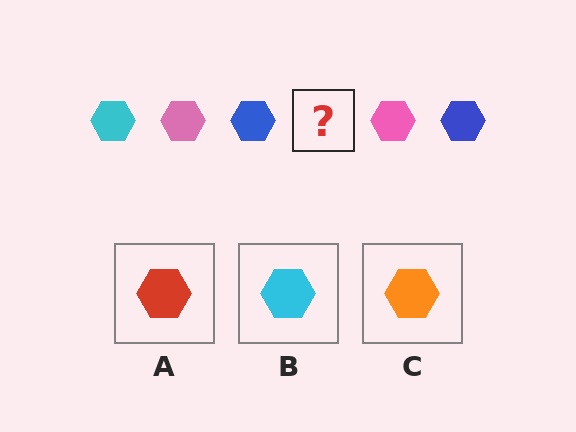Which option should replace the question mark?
Option B.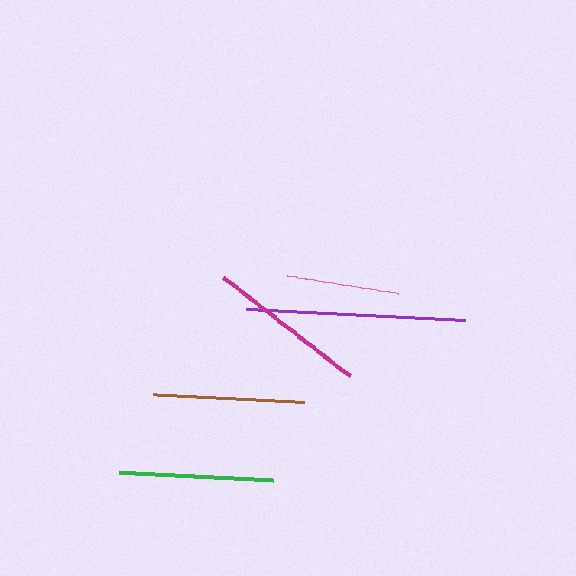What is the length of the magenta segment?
The magenta segment is approximately 160 pixels long.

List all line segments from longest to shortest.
From longest to shortest: purple, magenta, green, brown, pink.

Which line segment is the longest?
The purple line is the longest at approximately 218 pixels.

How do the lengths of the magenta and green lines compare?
The magenta and green lines are approximately the same length.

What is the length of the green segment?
The green segment is approximately 154 pixels long.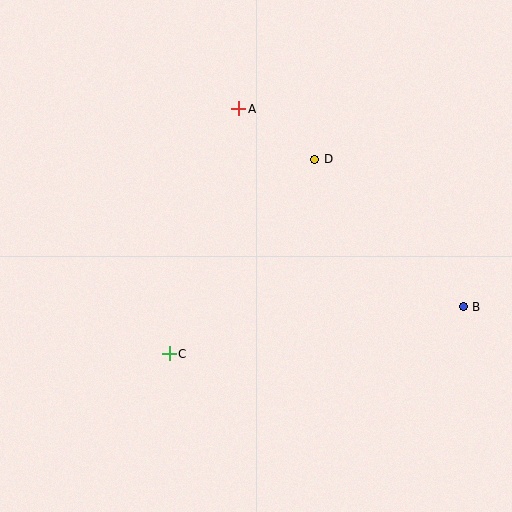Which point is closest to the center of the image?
Point D at (315, 159) is closest to the center.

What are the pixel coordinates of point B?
Point B is at (463, 307).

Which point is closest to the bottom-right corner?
Point B is closest to the bottom-right corner.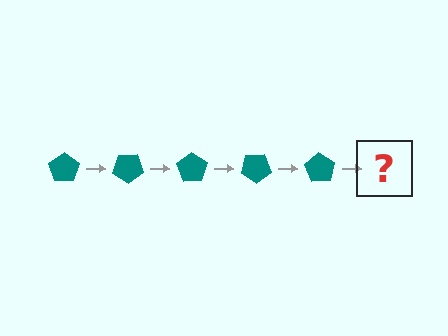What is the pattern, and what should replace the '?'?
The pattern is that the pentagon rotates 35 degrees each step. The '?' should be a teal pentagon rotated 175 degrees.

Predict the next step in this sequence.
The next step is a teal pentagon rotated 175 degrees.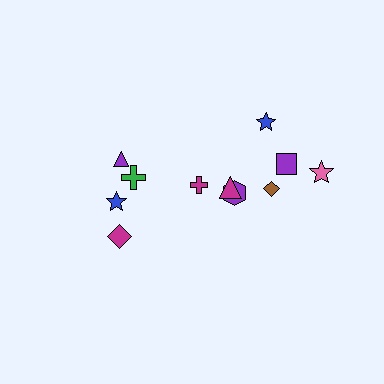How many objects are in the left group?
There are 4 objects.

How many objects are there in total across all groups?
There are 11 objects.